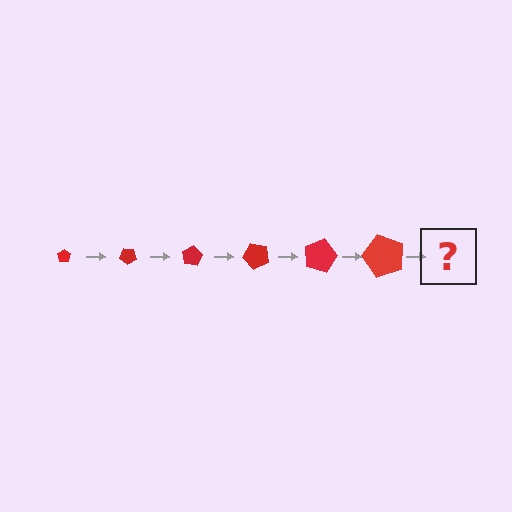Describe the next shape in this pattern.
It should be a pentagon, larger than the previous one and rotated 240 degrees from the start.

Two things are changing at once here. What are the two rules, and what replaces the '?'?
The two rules are that the pentagon grows larger each step and it rotates 40 degrees each step. The '?' should be a pentagon, larger than the previous one and rotated 240 degrees from the start.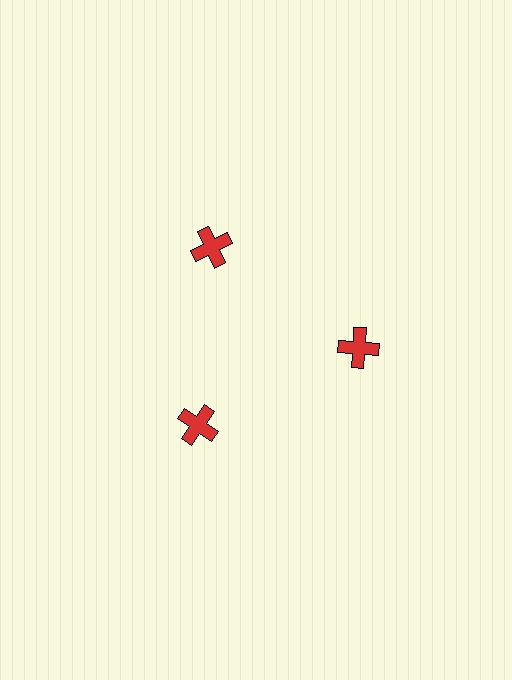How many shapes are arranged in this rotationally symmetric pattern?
There are 3 shapes, arranged in 3 groups of 1.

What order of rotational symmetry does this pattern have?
This pattern has 3-fold rotational symmetry.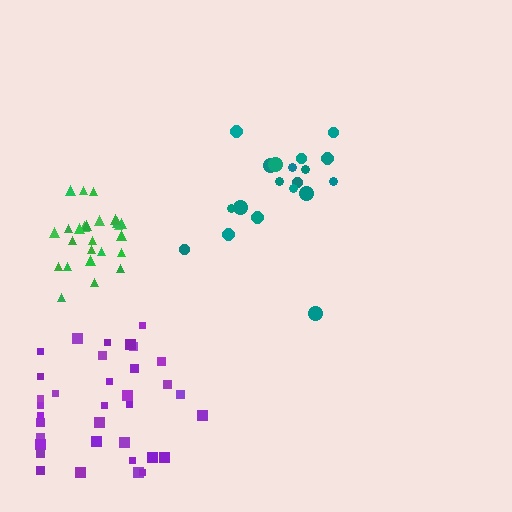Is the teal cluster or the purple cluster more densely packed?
Purple.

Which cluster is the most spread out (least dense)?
Teal.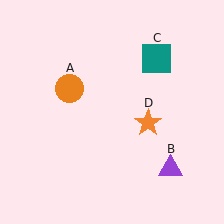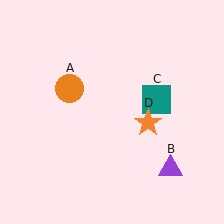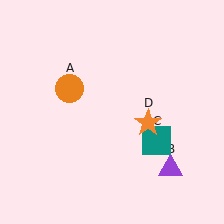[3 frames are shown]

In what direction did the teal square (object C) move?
The teal square (object C) moved down.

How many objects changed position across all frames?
1 object changed position: teal square (object C).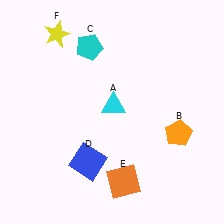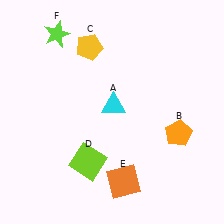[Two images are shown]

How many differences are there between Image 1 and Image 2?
There are 3 differences between the two images.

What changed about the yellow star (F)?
In Image 1, F is yellow. In Image 2, it changed to lime.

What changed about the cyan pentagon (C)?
In Image 1, C is cyan. In Image 2, it changed to yellow.